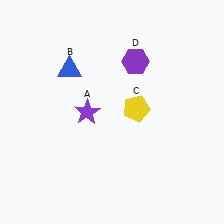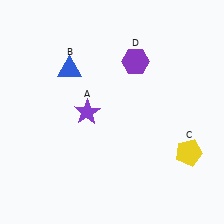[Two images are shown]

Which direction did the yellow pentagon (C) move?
The yellow pentagon (C) moved right.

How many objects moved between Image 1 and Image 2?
1 object moved between the two images.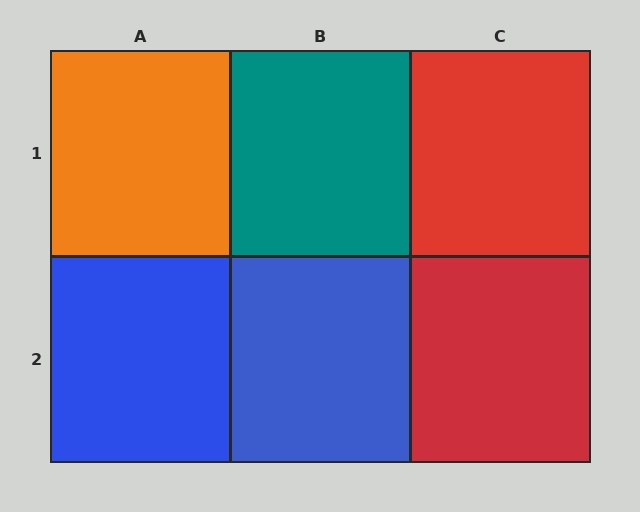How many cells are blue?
2 cells are blue.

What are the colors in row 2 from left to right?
Blue, blue, red.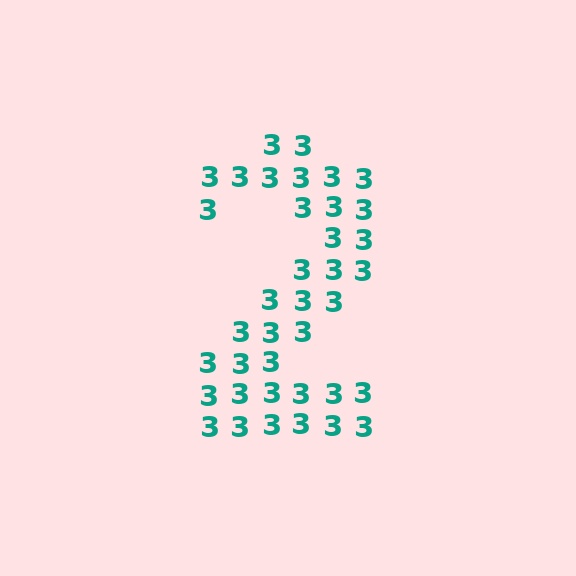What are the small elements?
The small elements are digit 3's.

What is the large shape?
The large shape is the digit 2.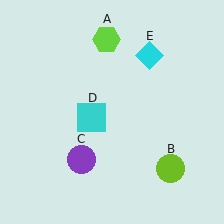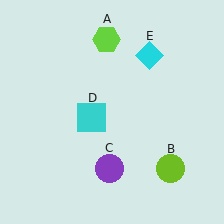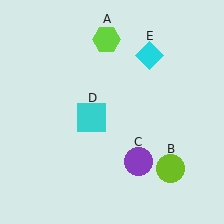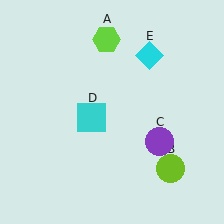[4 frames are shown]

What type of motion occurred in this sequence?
The purple circle (object C) rotated counterclockwise around the center of the scene.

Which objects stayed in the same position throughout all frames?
Lime hexagon (object A) and lime circle (object B) and cyan square (object D) and cyan diamond (object E) remained stationary.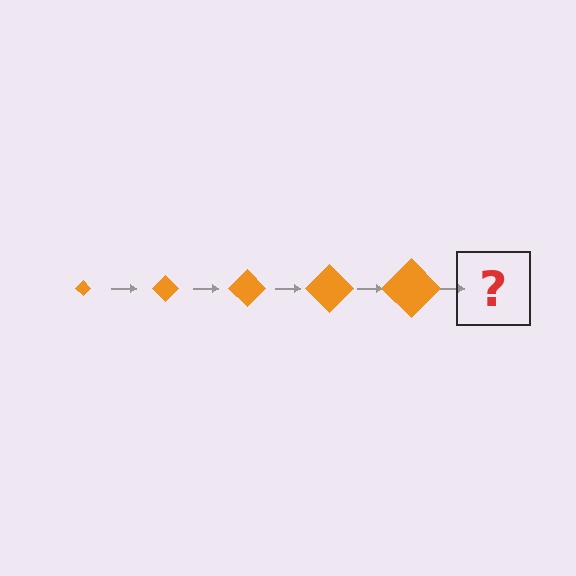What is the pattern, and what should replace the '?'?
The pattern is that the diamond gets progressively larger each step. The '?' should be an orange diamond, larger than the previous one.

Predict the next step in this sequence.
The next step is an orange diamond, larger than the previous one.